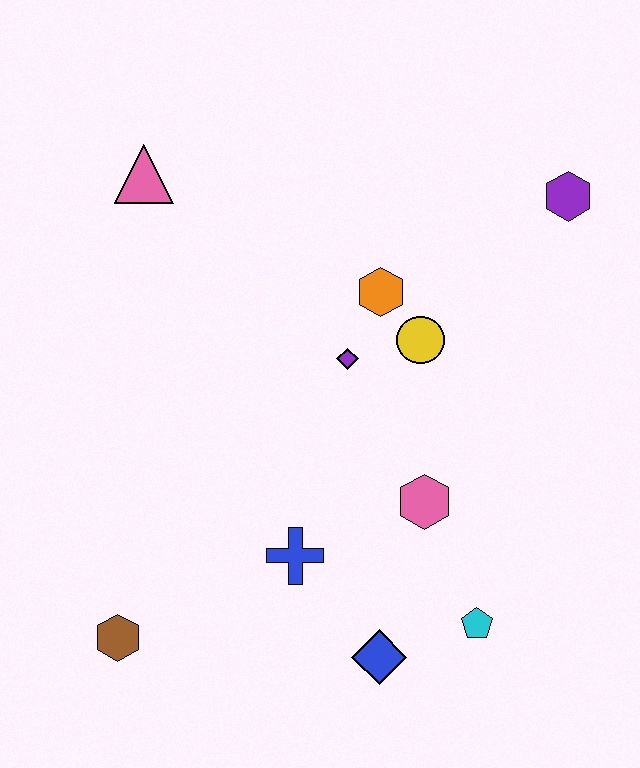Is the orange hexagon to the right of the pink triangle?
Yes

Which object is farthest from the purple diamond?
The brown hexagon is farthest from the purple diamond.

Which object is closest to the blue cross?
The blue diamond is closest to the blue cross.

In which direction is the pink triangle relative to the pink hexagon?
The pink triangle is above the pink hexagon.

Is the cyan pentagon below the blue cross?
Yes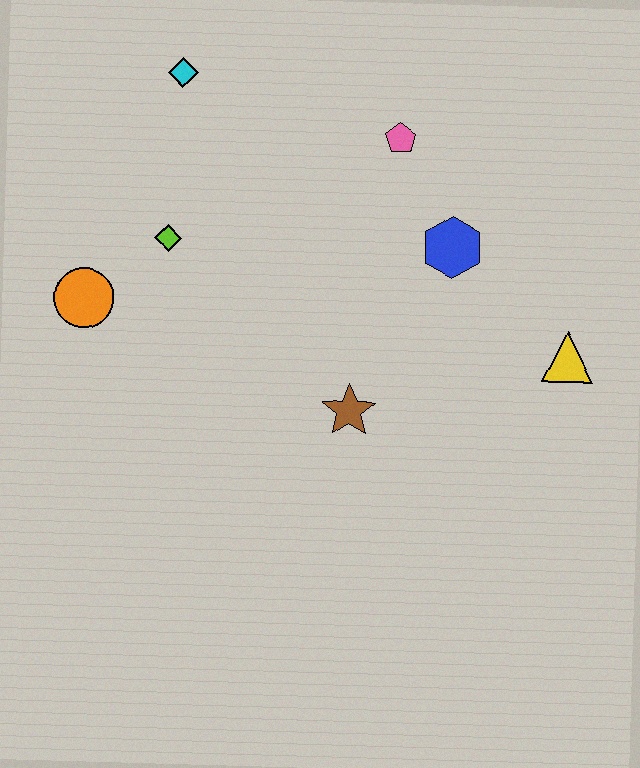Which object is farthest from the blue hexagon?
The orange circle is farthest from the blue hexagon.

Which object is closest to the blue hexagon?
The pink pentagon is closest to the blue hexagon.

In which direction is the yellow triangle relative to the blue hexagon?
The yellow triangle is to the right of the blue hexagon.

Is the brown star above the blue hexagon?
No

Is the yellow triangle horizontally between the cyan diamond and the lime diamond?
No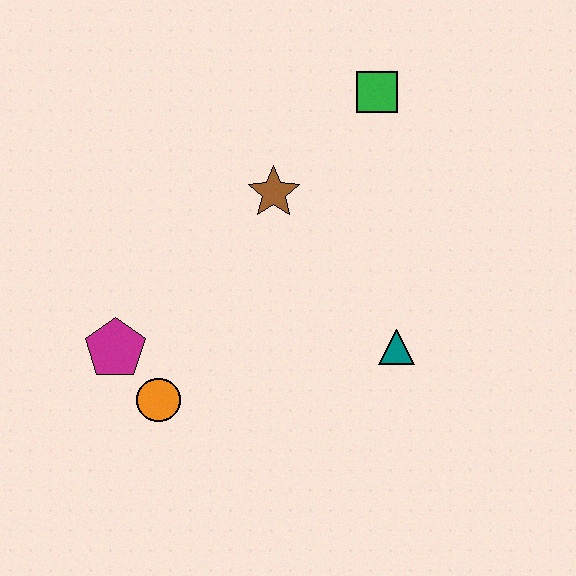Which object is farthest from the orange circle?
The green square is farthest from the orange circle.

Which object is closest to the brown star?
The green square is closest to the brown star.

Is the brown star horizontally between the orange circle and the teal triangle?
Yes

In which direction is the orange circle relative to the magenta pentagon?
The orange circle is below the magenta pentagon.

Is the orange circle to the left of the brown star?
Yes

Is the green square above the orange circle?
Yes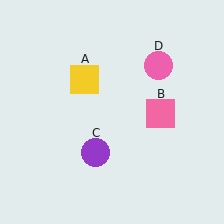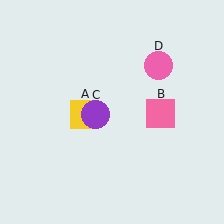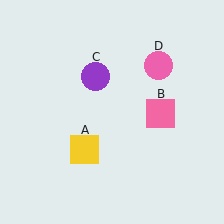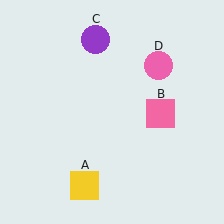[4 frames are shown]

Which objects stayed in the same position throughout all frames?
Pink square (object B) and pink circle (object D) remained stationary.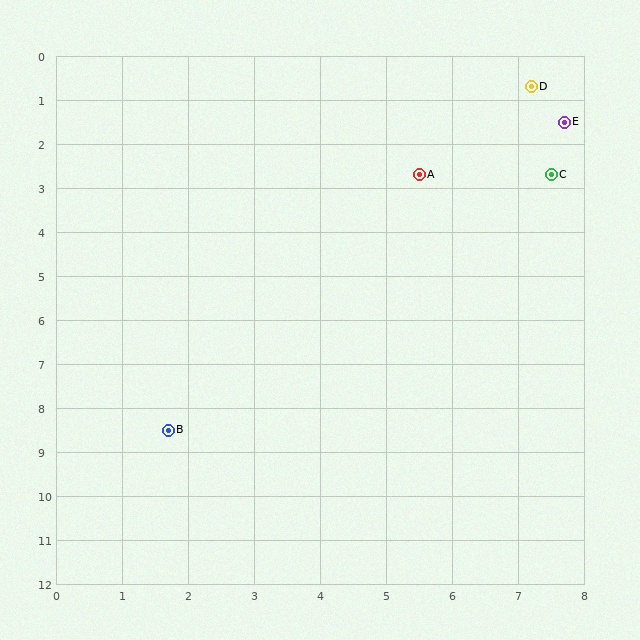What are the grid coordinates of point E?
Point E is at approximately (7.7, 1.5).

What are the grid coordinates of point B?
Point B is at approximately (1.7, 8.5).